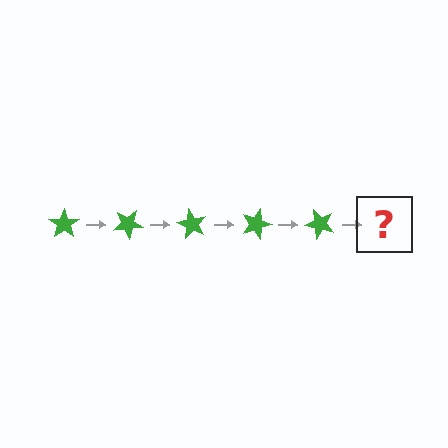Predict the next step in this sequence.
The next step is a green star rotated 150 degrees.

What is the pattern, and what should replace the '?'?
The pattern is that the star rotates 30 degrees each step. The '?' should be a green star rotated 150 degrees.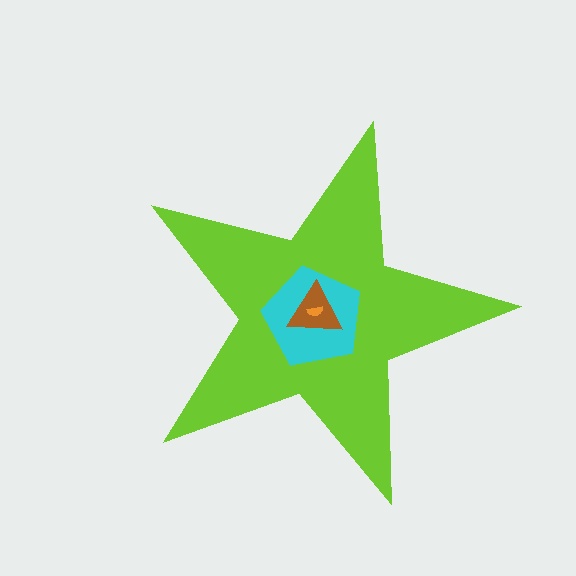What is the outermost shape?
The lime star.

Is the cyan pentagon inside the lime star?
Yes.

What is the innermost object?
The orange semicircle.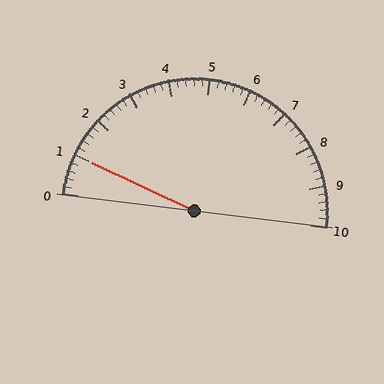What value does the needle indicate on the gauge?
The needle indicates approximately 1.0.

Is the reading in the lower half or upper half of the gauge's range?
The reading is in the lower half of the range (0 to 10).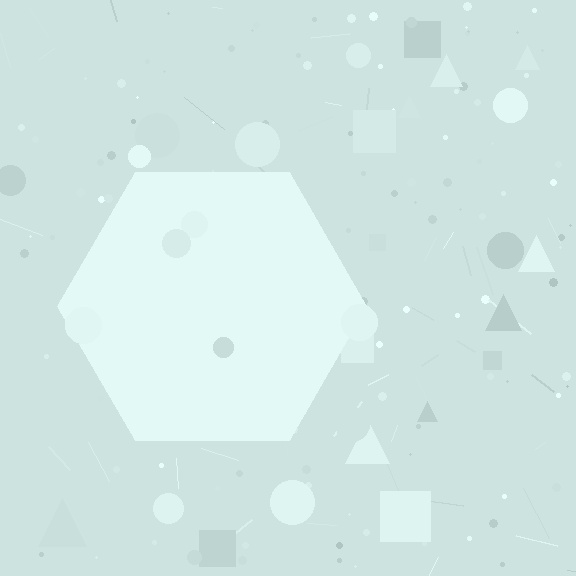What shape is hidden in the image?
A hexagon is hidden in the image.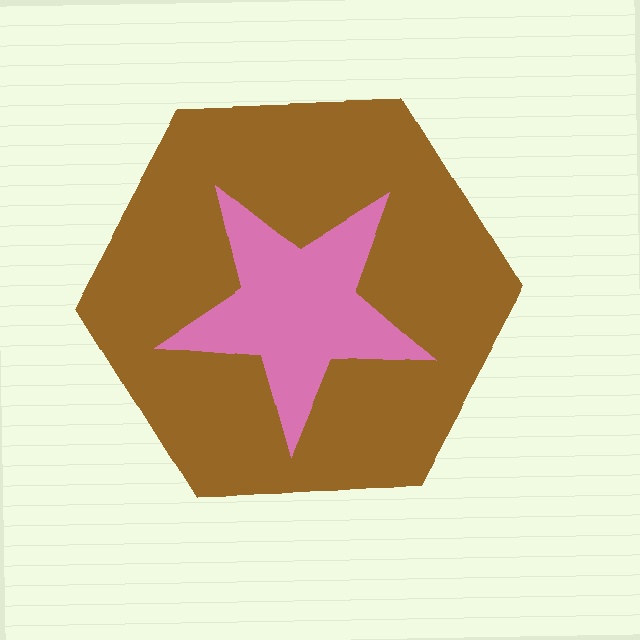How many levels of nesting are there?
2.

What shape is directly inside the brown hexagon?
The pink star.